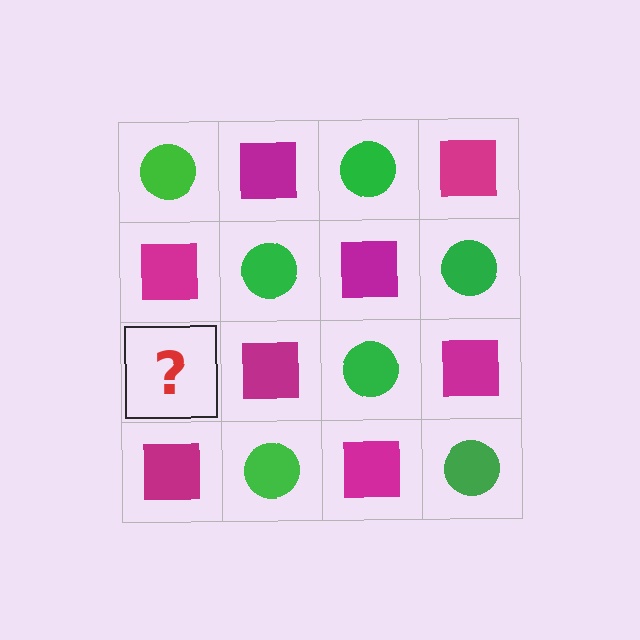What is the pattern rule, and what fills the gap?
The rule is that it alternates green circle and magenta square in a checkerboard pattern. The gap should be filled with a green circle.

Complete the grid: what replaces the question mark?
The question mark should be replaced with a green circle.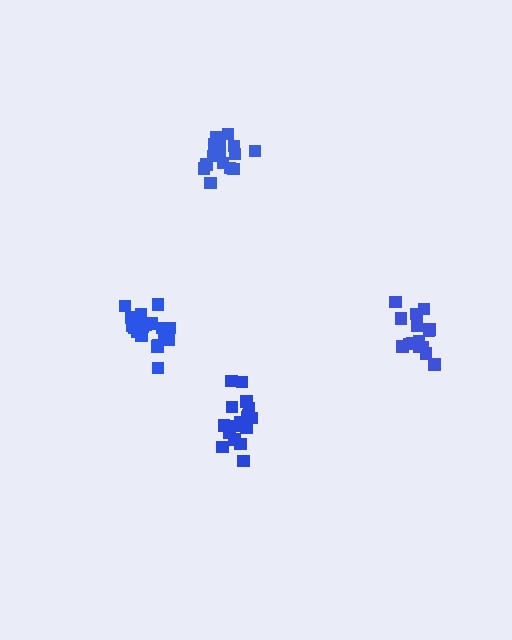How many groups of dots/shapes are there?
There are 4 groups.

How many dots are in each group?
Group 1: 15 dots, Group 2: 17 dots, Group 3: 19 dots, Group 4: 19 dots (70 total).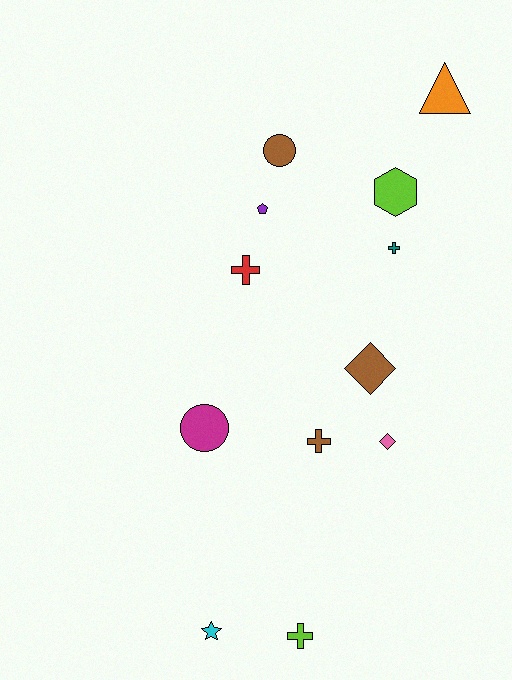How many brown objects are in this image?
There are 3 brown objects.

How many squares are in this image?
There are no squares.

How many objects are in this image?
There are 12 objects.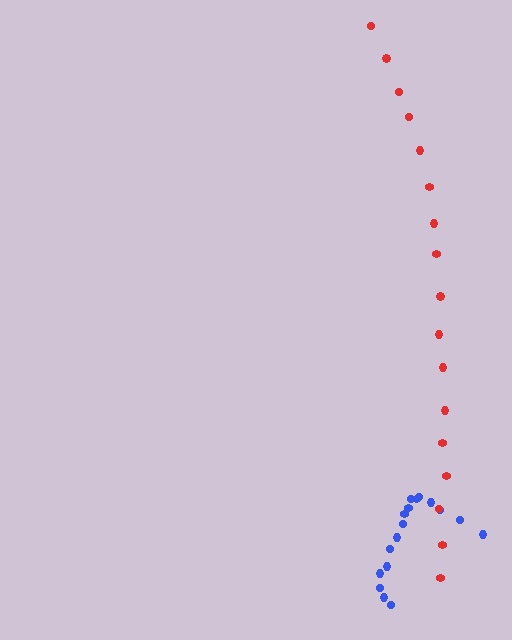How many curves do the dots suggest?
There are 2 distinct paths.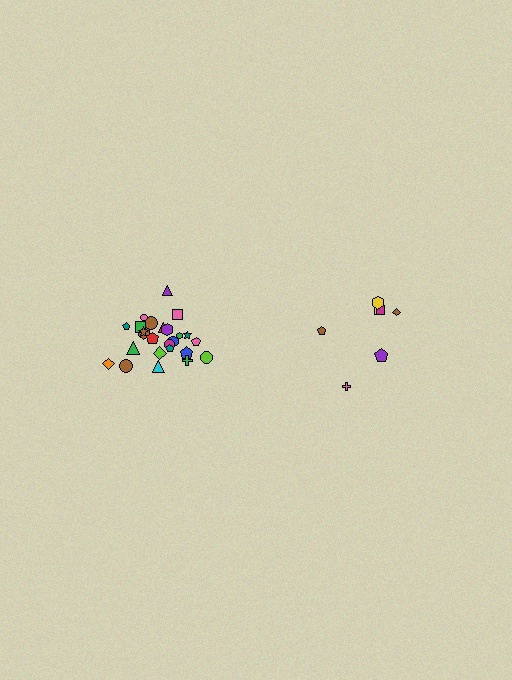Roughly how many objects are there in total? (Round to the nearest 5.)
Roughly 30 objects in total.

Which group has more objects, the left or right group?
The left group.